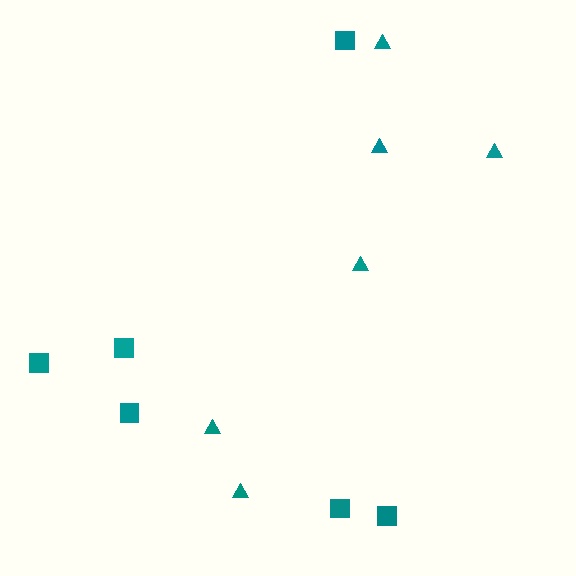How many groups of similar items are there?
There are 2 groups: one group of squares (6) and one group of triangles (6).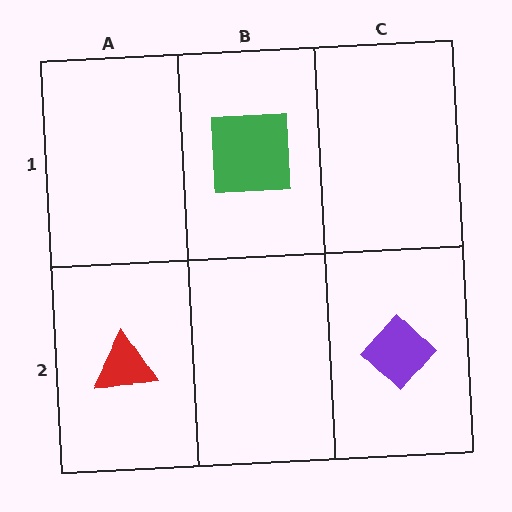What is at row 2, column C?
A purple diamond.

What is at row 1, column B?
A green square.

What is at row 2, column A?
A red triangle.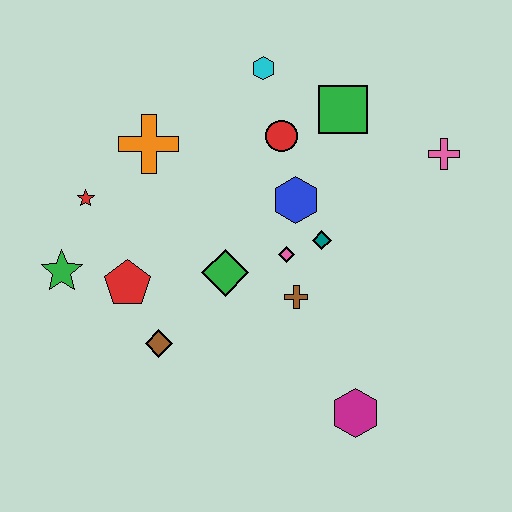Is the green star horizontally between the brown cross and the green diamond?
No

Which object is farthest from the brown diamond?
The pink cross is farthest from the brown diamond.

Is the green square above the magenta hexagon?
Yes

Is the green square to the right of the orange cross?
Yes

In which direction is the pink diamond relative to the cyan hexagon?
The pink diamond is below the cyan hexagon.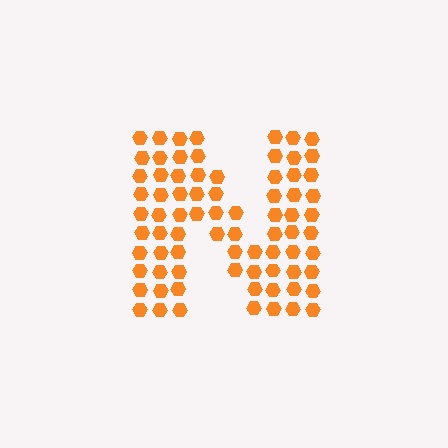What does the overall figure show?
The overall figure shows the letter N.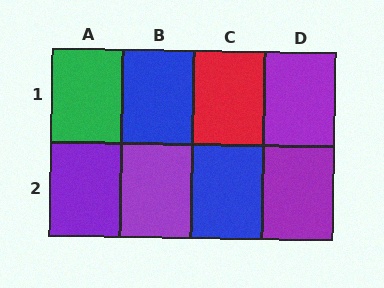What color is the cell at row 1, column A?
Green.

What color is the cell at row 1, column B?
Blue.